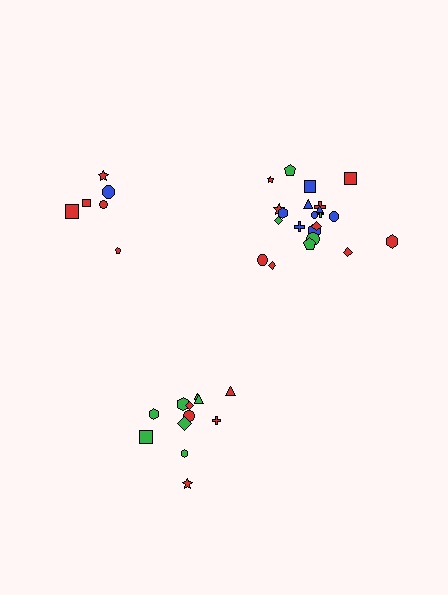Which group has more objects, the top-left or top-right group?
The top-right group.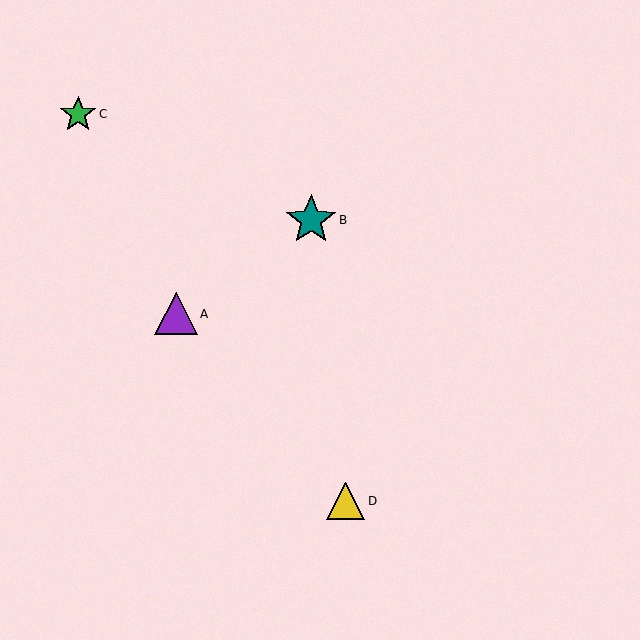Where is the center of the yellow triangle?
The center of the yellow triangle is at (346, 501).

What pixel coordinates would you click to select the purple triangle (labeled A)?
Click at (176, 314) to select the purple triangle A.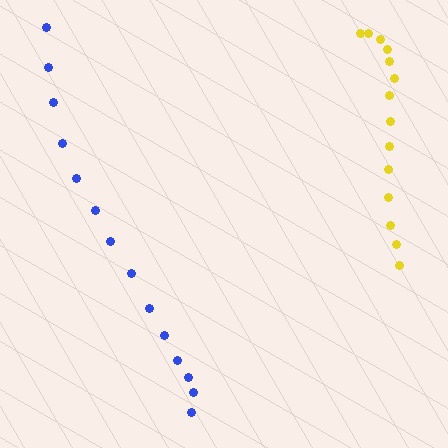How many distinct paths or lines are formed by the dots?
There are 2 distinct paths.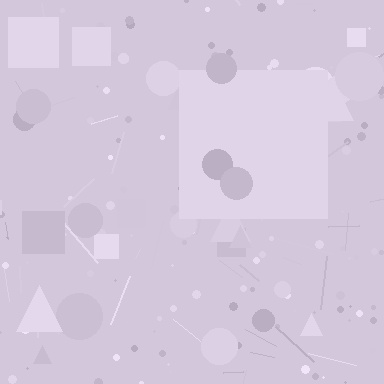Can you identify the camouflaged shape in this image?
The camouflaged shape is a square.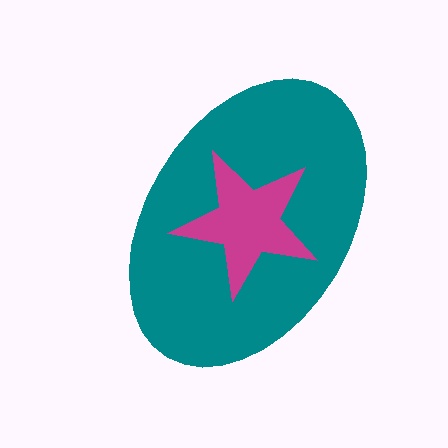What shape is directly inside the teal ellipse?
The magenta star.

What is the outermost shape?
The teal ellipse.